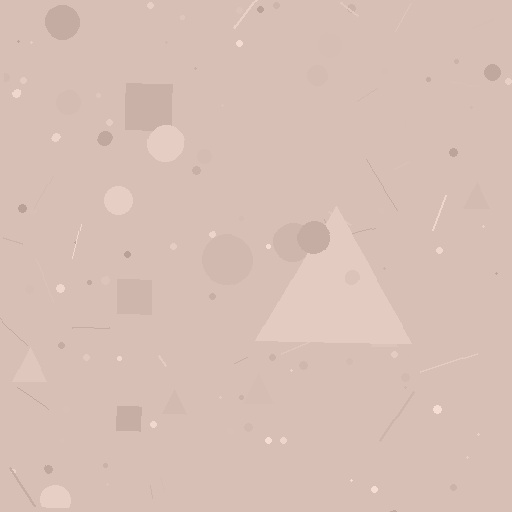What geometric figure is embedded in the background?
A triangle is embedded in the background.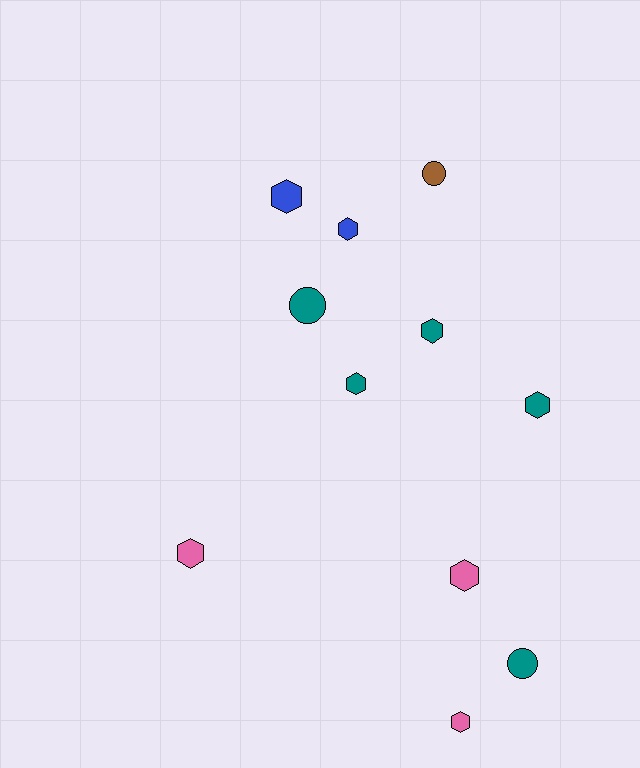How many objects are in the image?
There are 11 objects.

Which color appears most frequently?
Teal, with 5 objects.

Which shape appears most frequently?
Hexagon, with 8 objects.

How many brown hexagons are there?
There are no brown hexagons.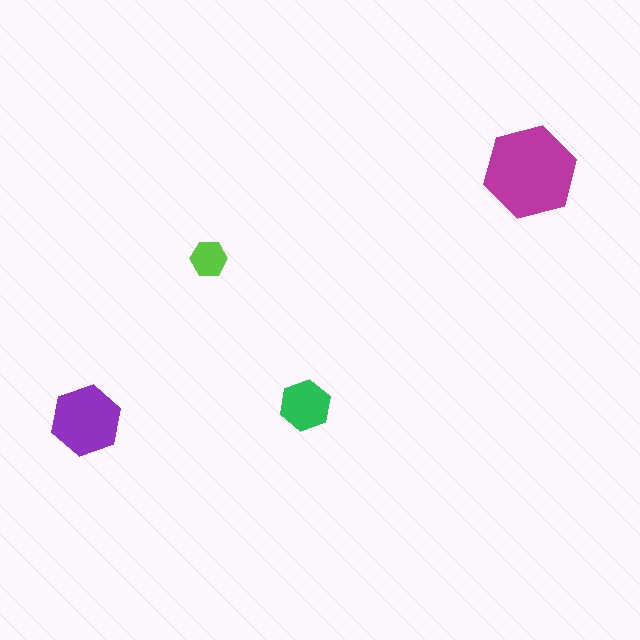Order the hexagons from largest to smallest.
the magenta one, the purple one, the green one, the lime one.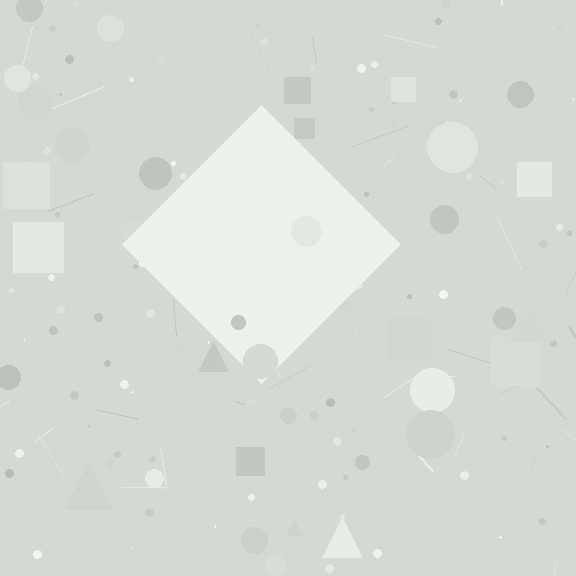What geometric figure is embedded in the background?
A diamond is embedded in the background.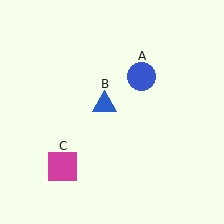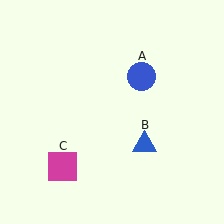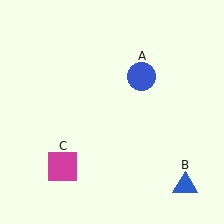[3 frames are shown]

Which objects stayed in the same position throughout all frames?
Blue circle (object A) and magenta square (object C) remained stationary.